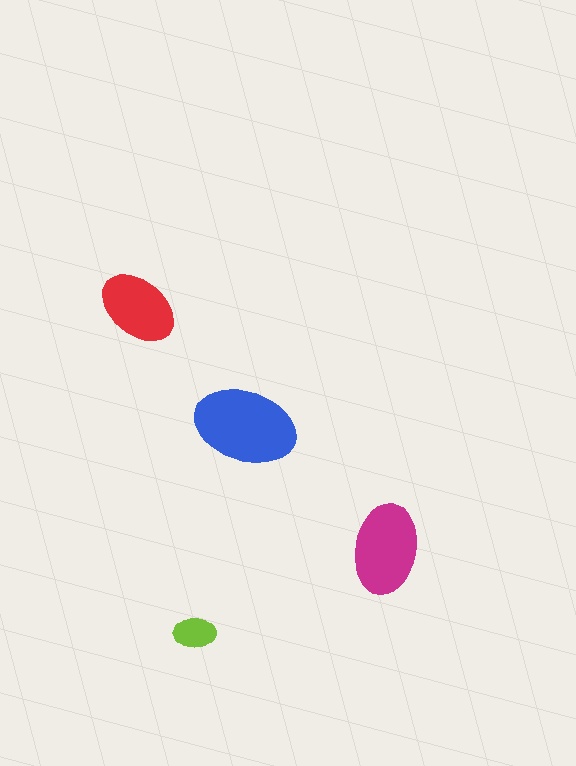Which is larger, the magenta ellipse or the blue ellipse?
The blue one.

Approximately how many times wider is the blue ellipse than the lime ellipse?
About 2.5 times wider.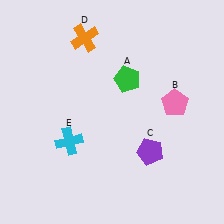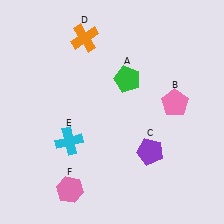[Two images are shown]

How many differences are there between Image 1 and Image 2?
There is 1 difference between the two images.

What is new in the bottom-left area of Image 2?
A pink hexagon (F) was added in the bottom-left area of Image 2.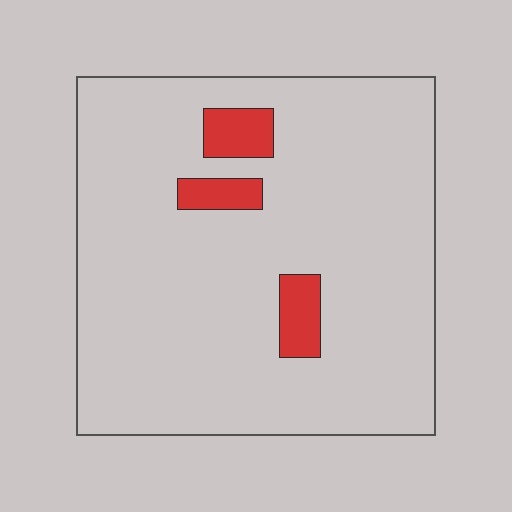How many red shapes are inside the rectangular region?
3.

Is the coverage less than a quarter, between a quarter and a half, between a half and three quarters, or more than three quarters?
Less than a quarter.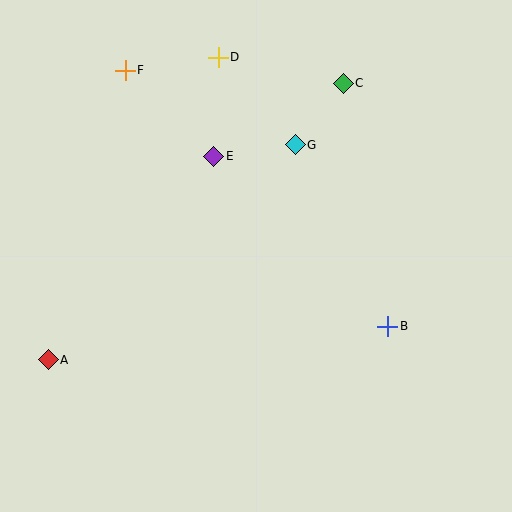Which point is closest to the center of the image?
Point E at (214, 156) is closest to the center.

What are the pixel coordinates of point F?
Point F is at (125, 70).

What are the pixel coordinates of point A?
Point A is at (48, 360).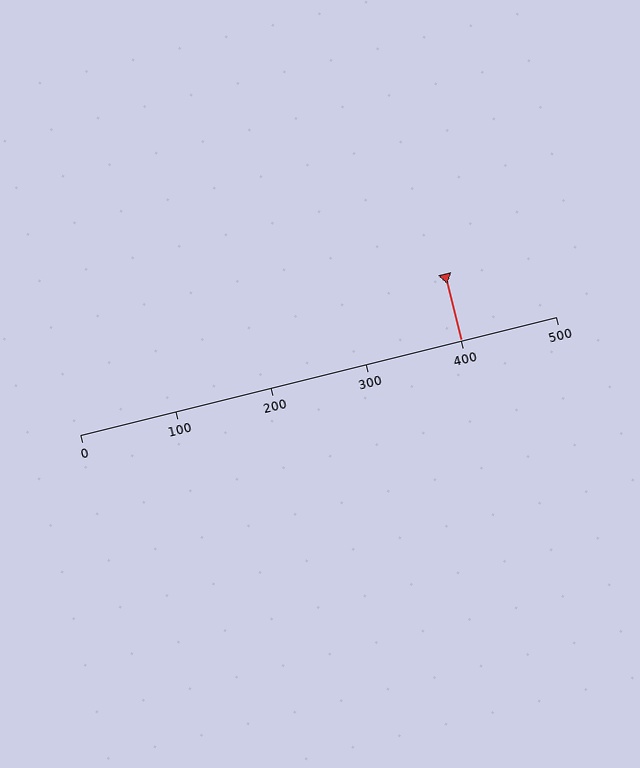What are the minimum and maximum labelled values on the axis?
The axis runs from 0 to 500.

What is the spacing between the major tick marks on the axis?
The major ticks are spaced 100 apart.